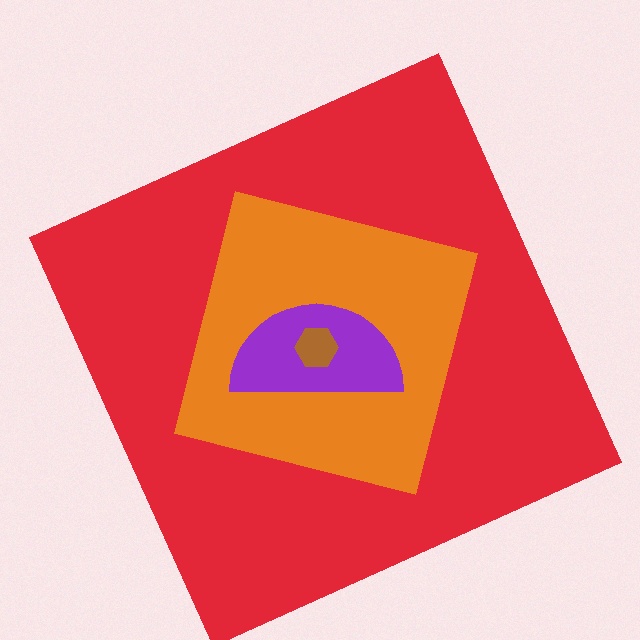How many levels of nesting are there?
4.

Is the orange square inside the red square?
Yes.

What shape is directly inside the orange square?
The purple semicircle.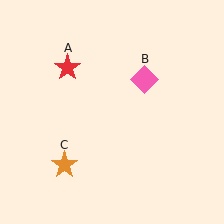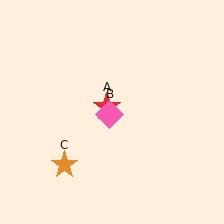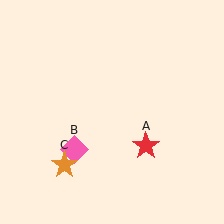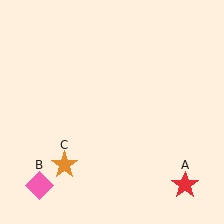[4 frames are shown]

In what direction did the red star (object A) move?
The red star (object A) moved down and to the right.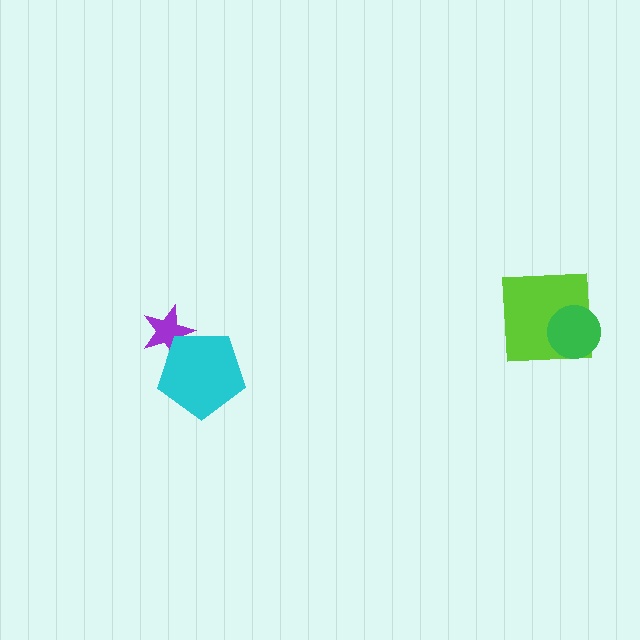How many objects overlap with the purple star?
1 object overlaps with the purple star.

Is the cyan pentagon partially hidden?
No, no other shape covers it.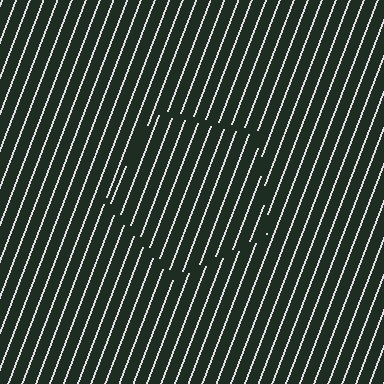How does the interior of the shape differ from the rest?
The interior of the shape contains the same grating, shifted by half a period — the contour is defined by the phase discontinuity where line-ends from the inner and outer gratings abut.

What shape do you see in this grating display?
An illusory pentagon. The interior of the shape contains the same grating, shifted by half a period — the contour is defined by the phase discontinuity where line-ends from the inner and outer gratings abut.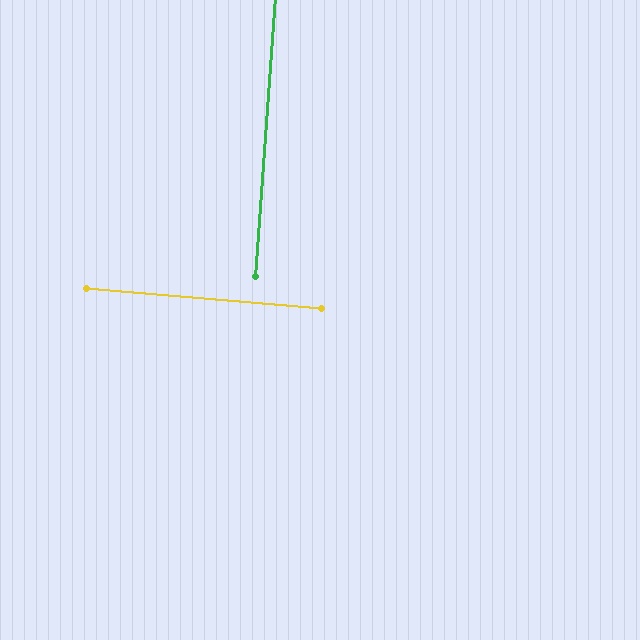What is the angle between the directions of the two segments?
Approximately 89 degrees.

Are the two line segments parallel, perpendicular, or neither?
Perpendicular — they meet at approximately 89°.